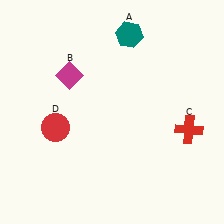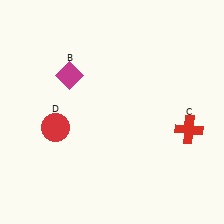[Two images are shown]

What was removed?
The teal hexagon (A) was removed in Image 2.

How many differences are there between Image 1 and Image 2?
There is 1 difference between the two images.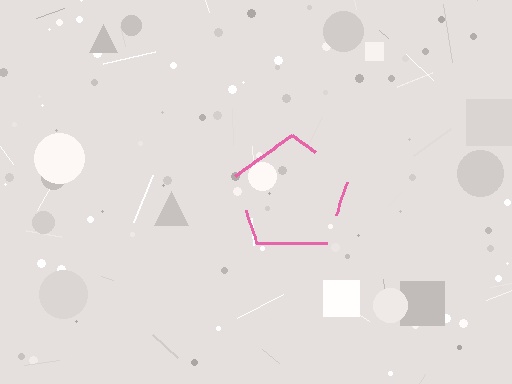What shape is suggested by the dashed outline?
The dashed outline suggests a pentagon.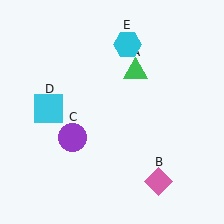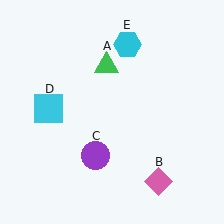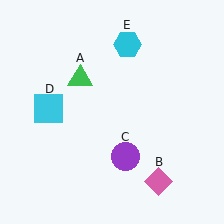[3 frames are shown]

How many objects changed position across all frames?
2 objects changed position: green triangle (object A), purple circle (object C).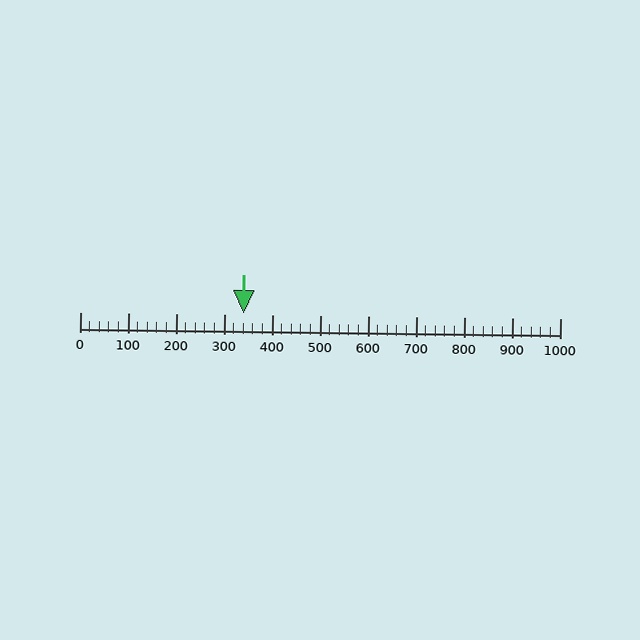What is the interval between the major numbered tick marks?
The major tick marks are spaced 100 units apart.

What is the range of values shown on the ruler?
The ruler shows values from 0 to 1000.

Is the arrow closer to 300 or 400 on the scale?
The arrow is closer to 300.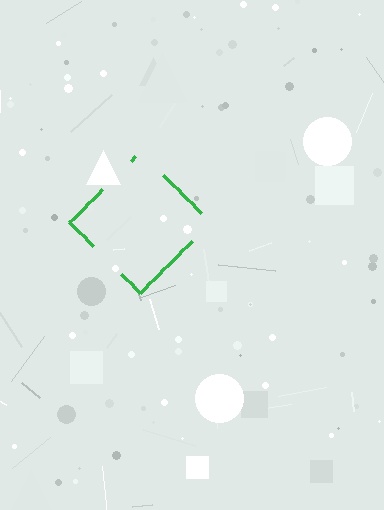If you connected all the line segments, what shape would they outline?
They would outline a diamond.